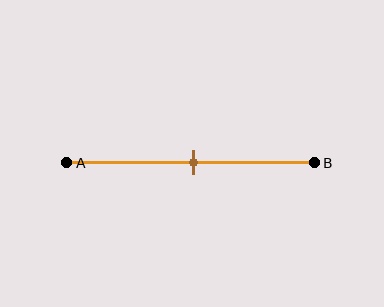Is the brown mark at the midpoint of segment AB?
Yes, the mark is approximately at the midpoint.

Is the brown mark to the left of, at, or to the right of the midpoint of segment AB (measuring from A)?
The brown mark is approximately at the midpoint of segment AB.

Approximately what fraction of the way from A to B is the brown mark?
The brown mark is approximately 50% of the way from A to B.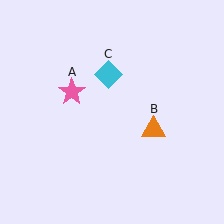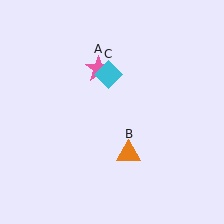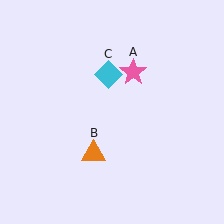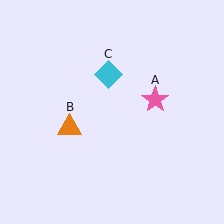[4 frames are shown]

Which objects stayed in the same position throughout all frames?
Cyan diamond (object C) remained stationary.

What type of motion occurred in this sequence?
The pink star (object A), orange triangle (object B) rotated clockwise around the center of the scene.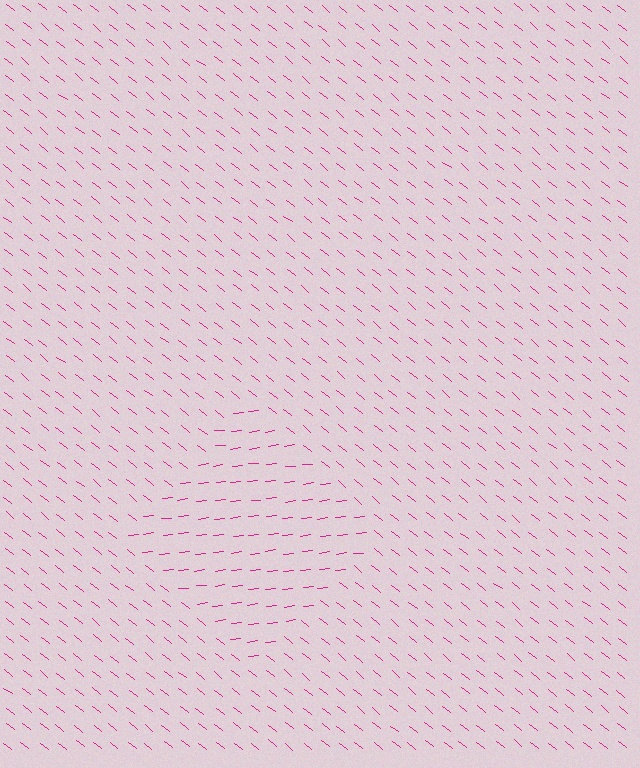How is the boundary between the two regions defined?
The boundary is defined purely by a change in line orientation (approximately 45 degrees difference). All lines are the same color and thickness.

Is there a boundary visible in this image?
Yes, there is a texture boundary formed by a change in line orientation.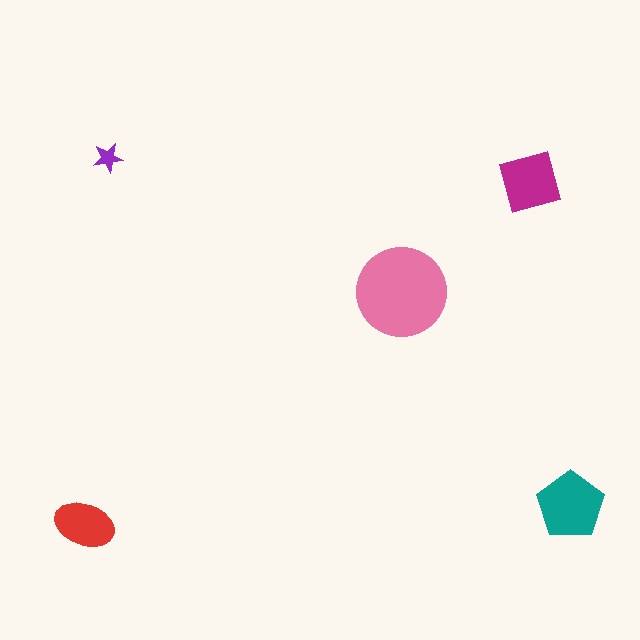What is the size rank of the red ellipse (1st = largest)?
4th.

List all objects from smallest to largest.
The purple star, the red ellipse, the magenta square, the teal pentagon, the pink circle.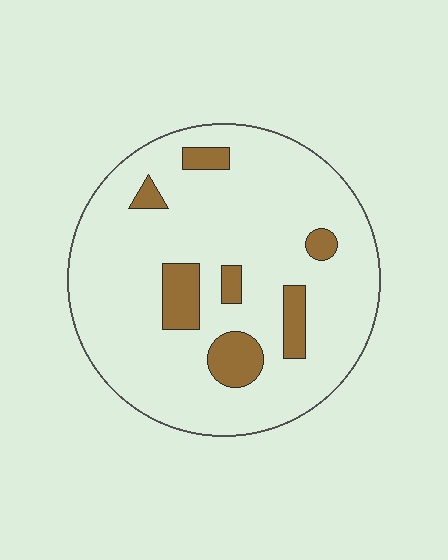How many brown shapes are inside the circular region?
7.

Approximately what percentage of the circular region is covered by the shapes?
Approximately 15%.